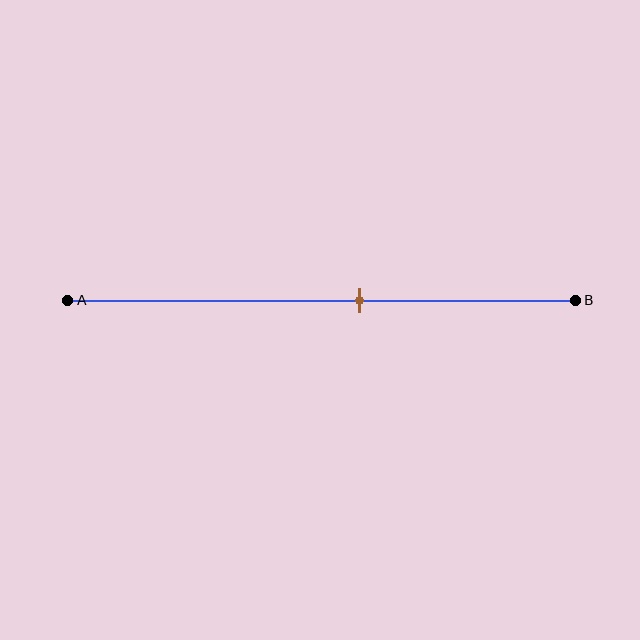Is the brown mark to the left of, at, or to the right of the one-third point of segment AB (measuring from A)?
The brown mark is to the right of the one-third point of segment AB.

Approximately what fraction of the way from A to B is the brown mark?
The brown mark is approximately 55% of the way from A to B.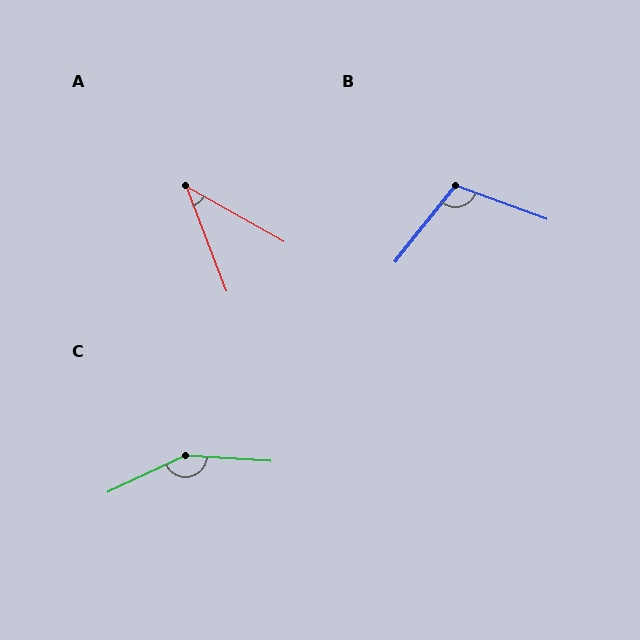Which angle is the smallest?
A, at approximately 40 degrees.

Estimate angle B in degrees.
Approximately 108 degrees.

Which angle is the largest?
C, at approximately 151 degrees.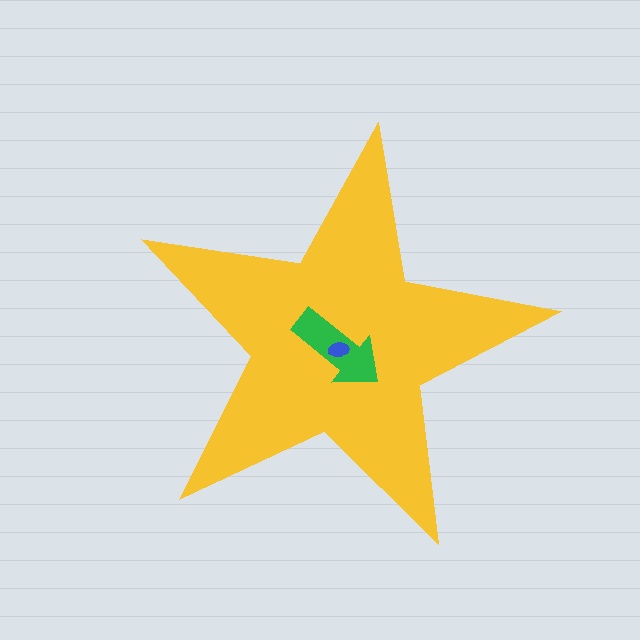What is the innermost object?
The blue ellipse.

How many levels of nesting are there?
3.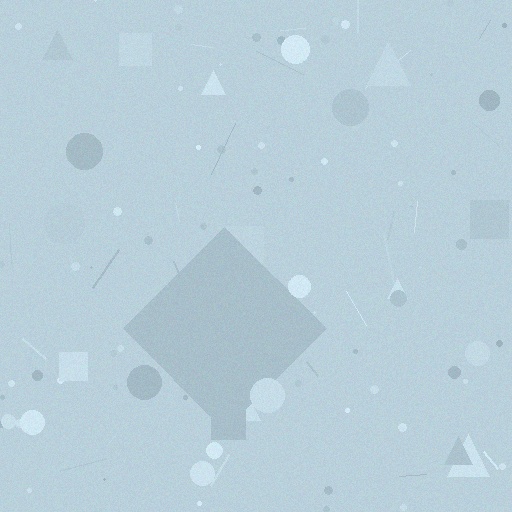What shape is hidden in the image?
A diamond is hidden in the image.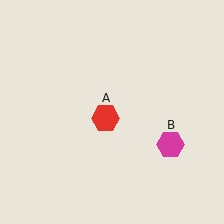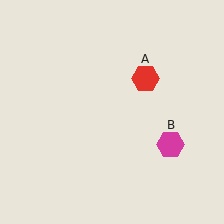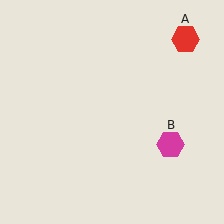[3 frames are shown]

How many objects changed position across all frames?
1 object changed position: red hexagon (object A).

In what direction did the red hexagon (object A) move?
The red hexagon (object A) moved up and to the right.